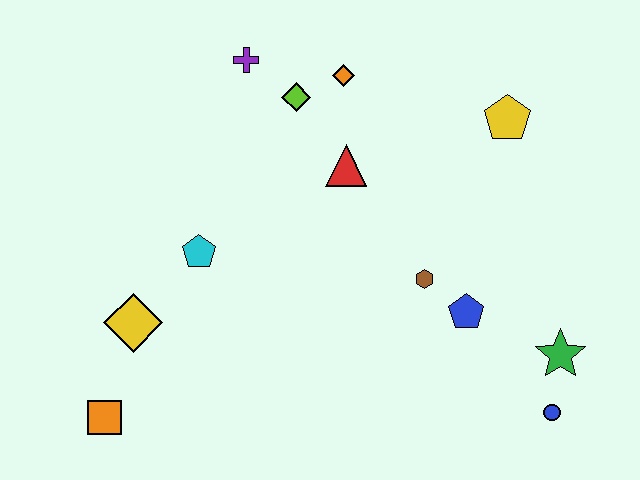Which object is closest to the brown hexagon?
The blue pentagon is closest to the brown hexagon.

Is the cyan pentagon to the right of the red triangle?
No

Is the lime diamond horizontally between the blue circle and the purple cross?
Yes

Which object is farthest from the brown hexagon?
The orange square is farthest from the brown hexagon.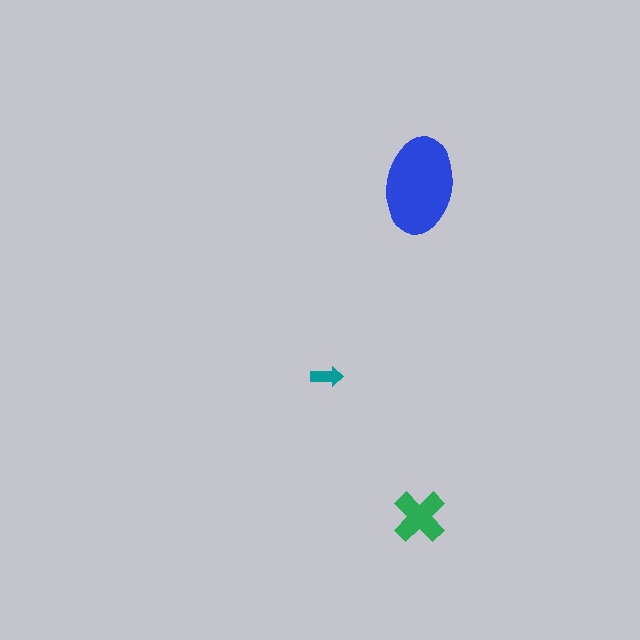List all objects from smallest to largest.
The teal arrow, the green cross, the blue ellipse.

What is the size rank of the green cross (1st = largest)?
2nd.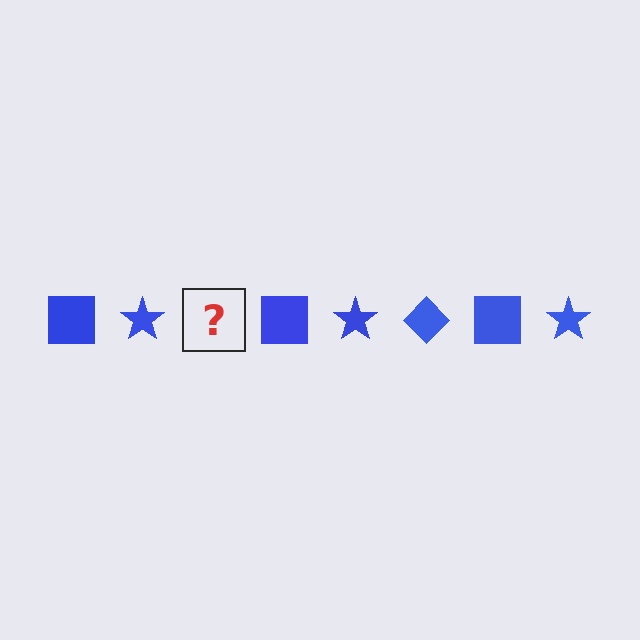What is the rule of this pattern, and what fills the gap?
The rule is that the pattern cycles through square, star, diamond shapes in blue. The gap should be filled with a blue diamond.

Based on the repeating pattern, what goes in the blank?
The blank should be a blue diamond.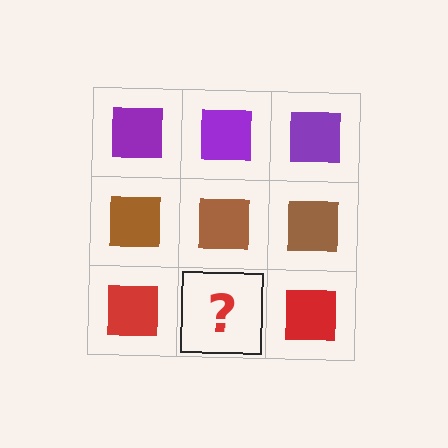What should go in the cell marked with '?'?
The missing cell should contain a red square.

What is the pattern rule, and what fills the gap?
The rule is that each row has a consistent color. The gap should be filled with a red square.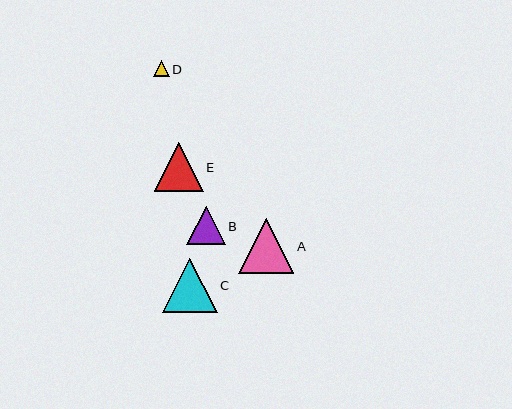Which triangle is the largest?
Triangle A is the largest with a size of approximately 55 pixels.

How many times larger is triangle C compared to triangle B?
Triangle C is approximately 1.4 times the size of triangle B.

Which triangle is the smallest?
Triangle D is the smallest with a size of approximately 16 pixels.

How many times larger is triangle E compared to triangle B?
Triangle E is approximately 1.3 times the size of triangle B.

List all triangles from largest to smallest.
From largest to smallest: A, C, E, B, D.